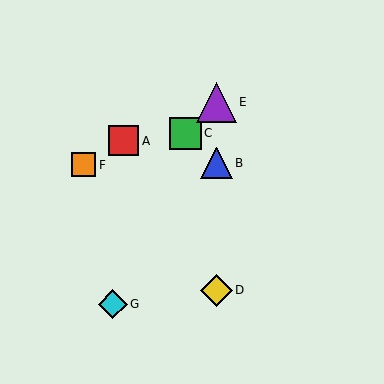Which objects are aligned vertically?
Objects B, D, E are aligned vertically.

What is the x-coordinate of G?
Object G is at x≈113.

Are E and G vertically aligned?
No, E is at x≈216 and G is at x≈113.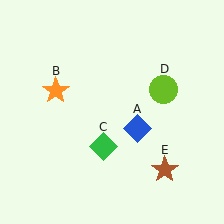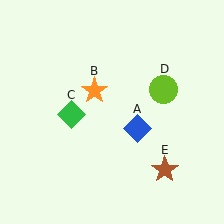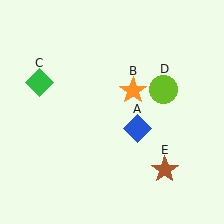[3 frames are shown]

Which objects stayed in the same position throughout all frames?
Blue diamond (object A) and lime circle (object D) and brown star (object E) remained stationary.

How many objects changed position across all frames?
2 objects changed position: orange star (object B), green diamond (object C).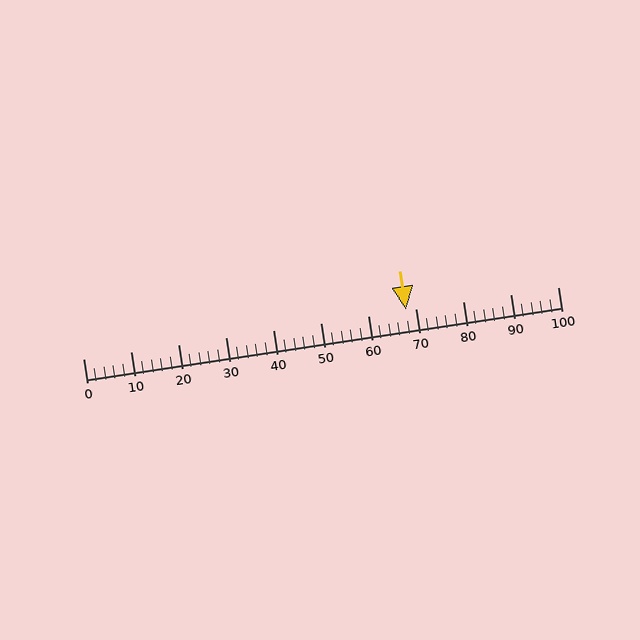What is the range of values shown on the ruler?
The ruler shows values from 0 to 100.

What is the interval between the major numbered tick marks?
The major tick marks are spaced 10 units apart.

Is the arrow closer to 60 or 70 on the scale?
The arrow is closer to 70.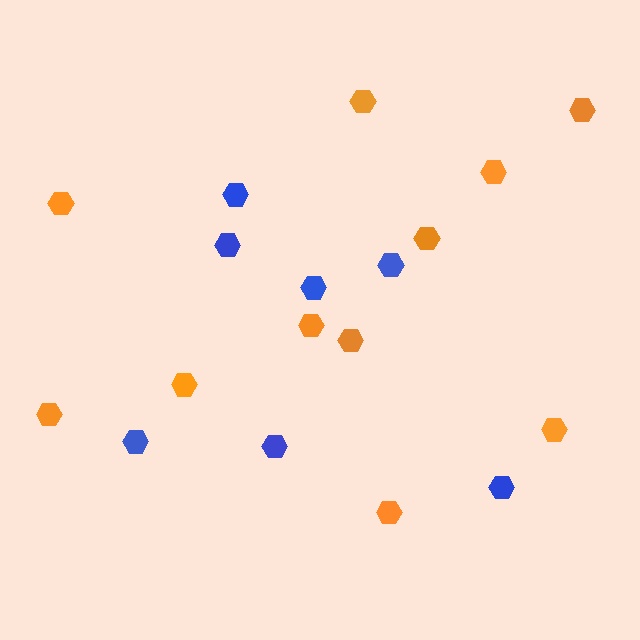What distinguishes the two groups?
There are 2 groups: one group of orange hexagons (11) and one group of blue hexagons (7).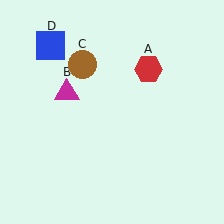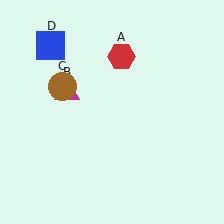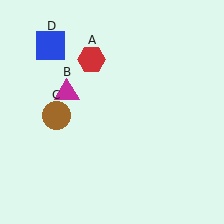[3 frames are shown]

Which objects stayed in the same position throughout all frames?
Magenta triangle (object B) and blue square (object D) remained stationary.